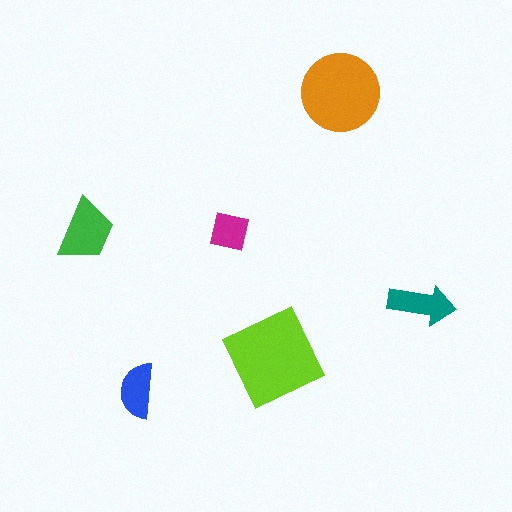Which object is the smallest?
The magenta square.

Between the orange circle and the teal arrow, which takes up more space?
The orange circle.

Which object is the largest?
The lime square.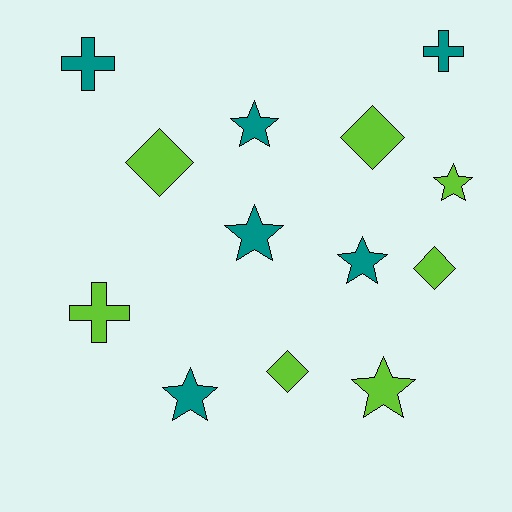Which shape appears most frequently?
Star, with 6 objects.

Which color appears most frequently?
Lime, with 7 objects.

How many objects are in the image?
There are 13 objects.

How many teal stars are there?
There are 4 teal stars.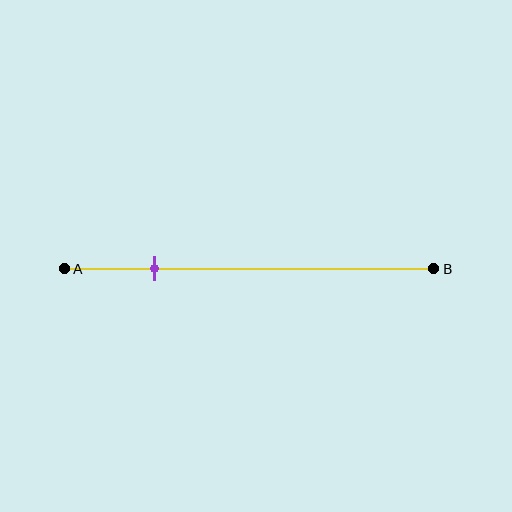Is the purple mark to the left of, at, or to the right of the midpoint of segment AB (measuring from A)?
The purple mark is to the left of the midpoint of segment AB.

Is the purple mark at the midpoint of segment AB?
No, the mark is at about 25% from A, not at the 50% midpoint.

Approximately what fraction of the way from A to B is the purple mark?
The purple mark is approximately 25% of the way from A to B.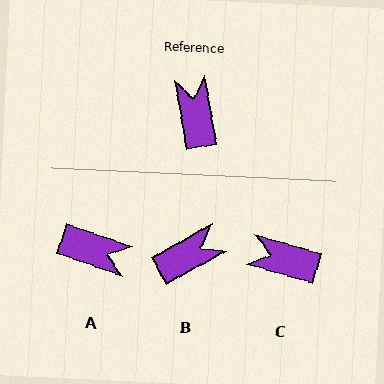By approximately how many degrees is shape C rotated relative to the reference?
Approximately 64 degrees counter-clockwise.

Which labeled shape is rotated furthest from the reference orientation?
A, about 119 degrees away.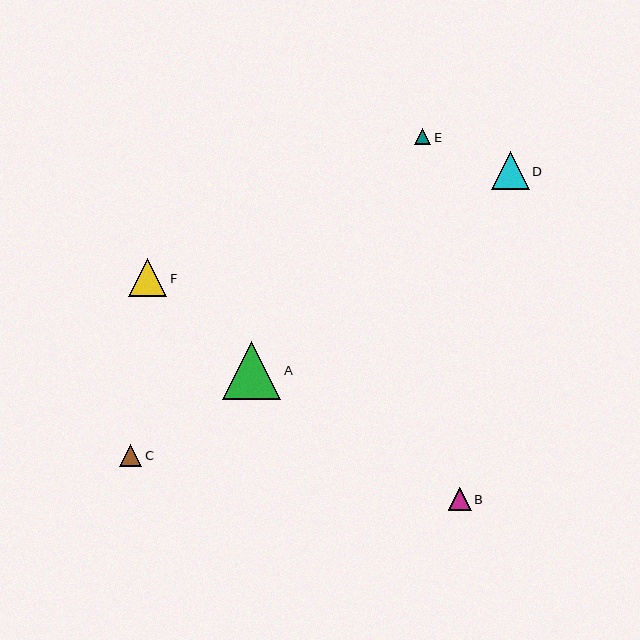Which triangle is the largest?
Triangle A is the largest with a size of approximately 58 pixels.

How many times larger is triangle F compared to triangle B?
Triangle F is approximately 1.7 times the size of triangle B.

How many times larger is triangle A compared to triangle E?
Triangle A is approximately 3.5 times the size of triangle E.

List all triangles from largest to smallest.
From largest to smallest: A, F, D, B, C, E.